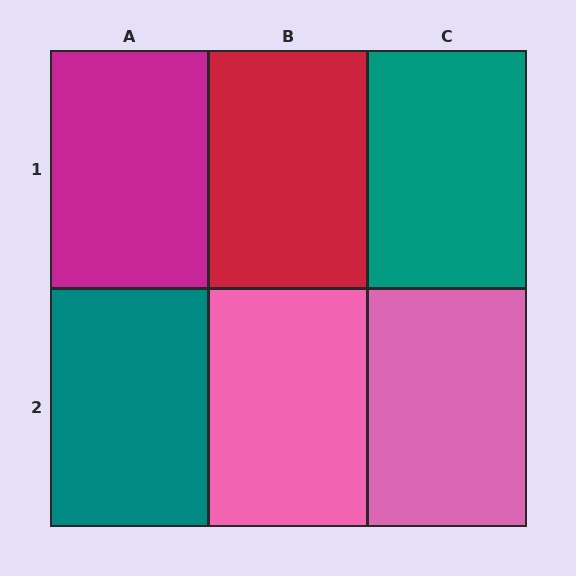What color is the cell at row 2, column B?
Pink.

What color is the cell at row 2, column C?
Pink.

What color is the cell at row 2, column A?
Teal.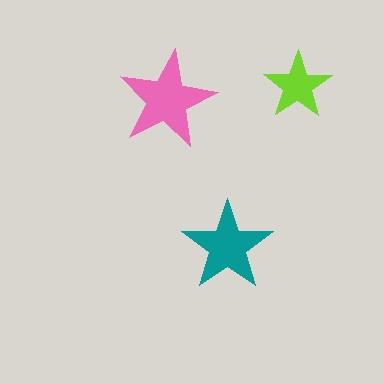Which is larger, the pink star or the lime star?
The pink one.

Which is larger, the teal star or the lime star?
The teal one.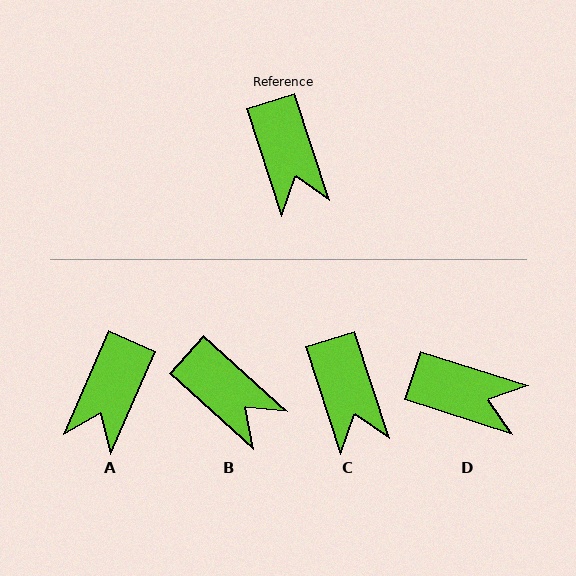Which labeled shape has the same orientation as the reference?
C.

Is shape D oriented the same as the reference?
No, it is off by about 54 degrees.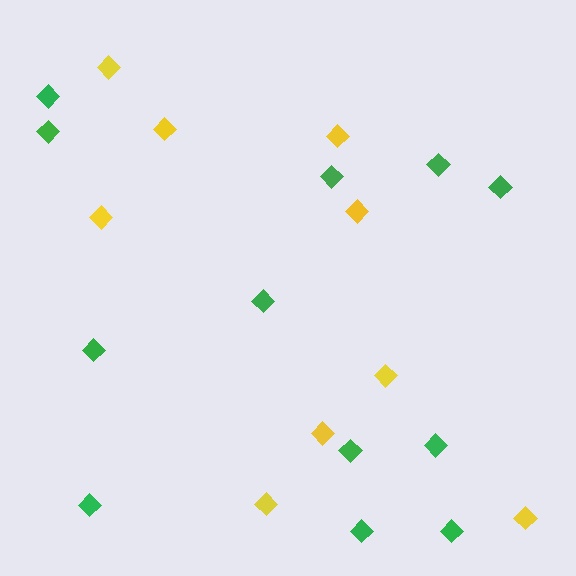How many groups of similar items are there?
There are 2 groups: one group of green diamonds (12) and one group of yellow diamonds (9).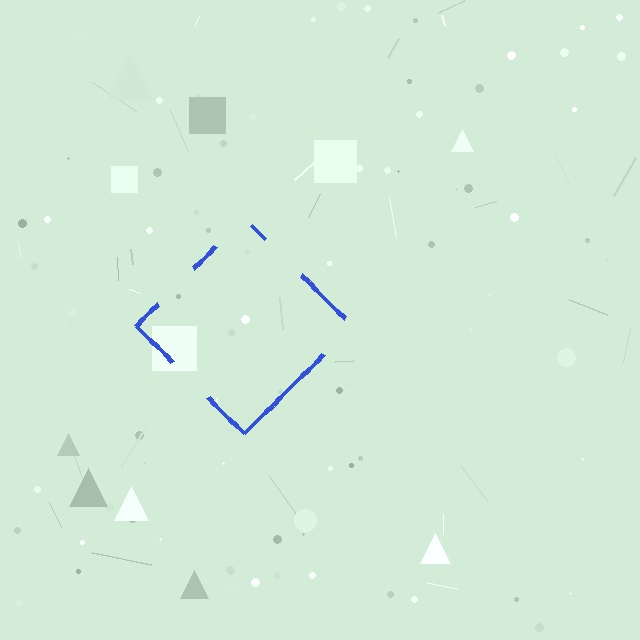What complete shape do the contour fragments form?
The contour fragments form a diamond.